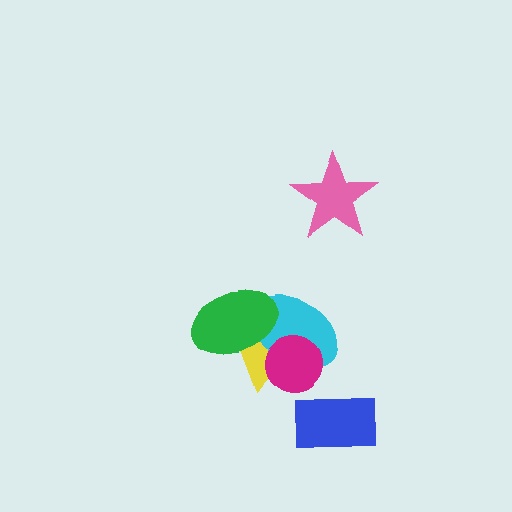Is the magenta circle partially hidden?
No, no other shape covers it.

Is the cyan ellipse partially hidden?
Yes, it is partially covered by another shape.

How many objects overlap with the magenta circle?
2 objects overlap with the magenta circle.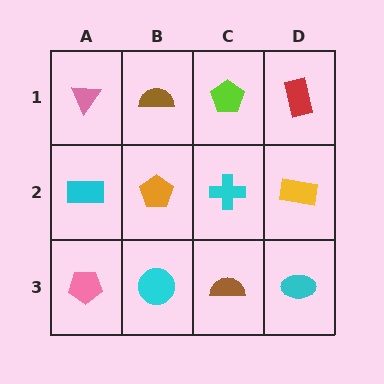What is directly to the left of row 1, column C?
A brown semicircle.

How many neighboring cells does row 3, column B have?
3.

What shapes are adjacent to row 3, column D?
A yellow rectangle (row 2, column D), a brown semicircle (row 3, column C).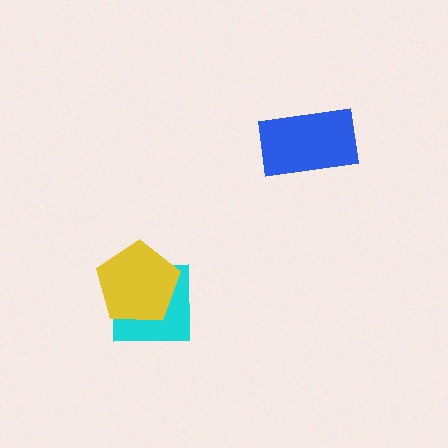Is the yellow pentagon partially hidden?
No, no other shape covers it.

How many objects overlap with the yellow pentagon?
1 object overlaps with the yellow pentagon.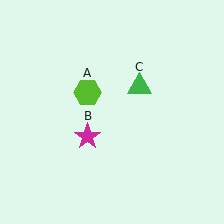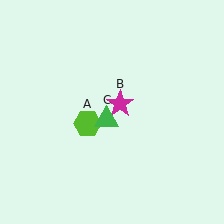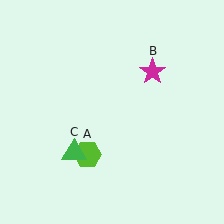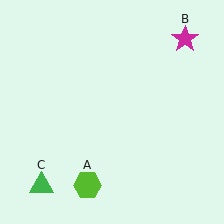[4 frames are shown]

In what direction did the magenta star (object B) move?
The magenta star (object B) moved up and to the right.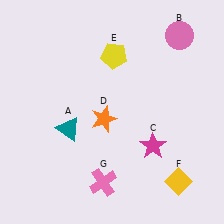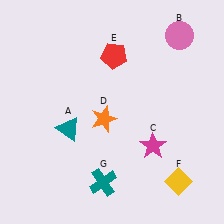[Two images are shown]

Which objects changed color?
E changed from yellow to red. G changed from pink to teal.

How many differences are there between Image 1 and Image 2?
There are 2 differences between the two images.